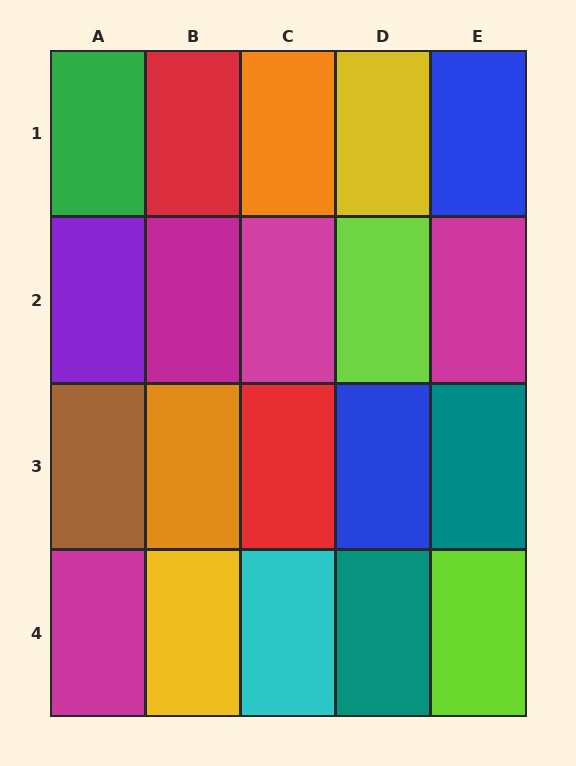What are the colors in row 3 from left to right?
Brown, orange, red, blue, teal.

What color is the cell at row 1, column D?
Yellow.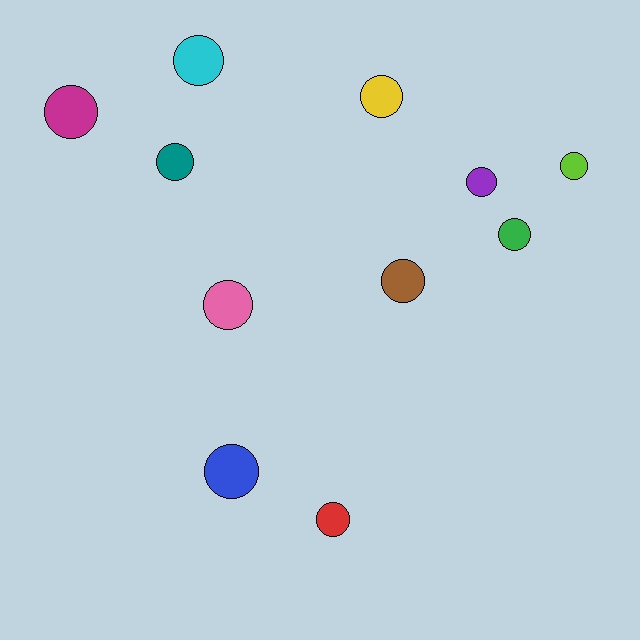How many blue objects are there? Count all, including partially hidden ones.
There is 1 blue object.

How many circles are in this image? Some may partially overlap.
There are 11 circles.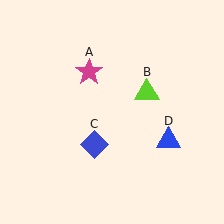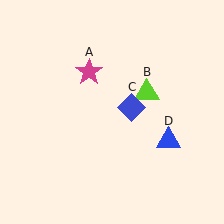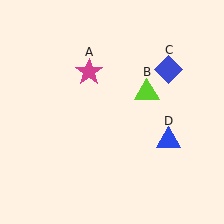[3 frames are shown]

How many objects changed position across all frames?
1 object changed position: blue diamond (object C).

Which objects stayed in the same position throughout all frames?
Magenta star (object A) and lime triangle (object B) and blue triangle (object D) remained stationary.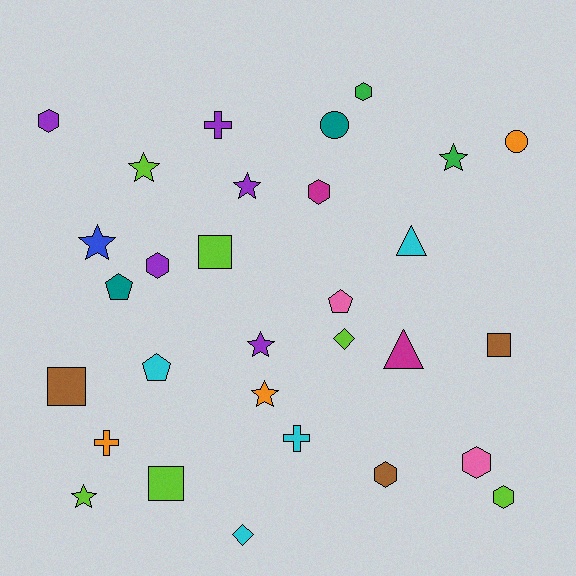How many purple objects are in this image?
There are 5 purple objects.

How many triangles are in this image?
There are 2 triangles.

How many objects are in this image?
There are 30 objects.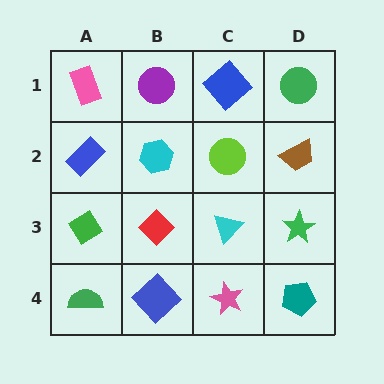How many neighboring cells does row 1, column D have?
2.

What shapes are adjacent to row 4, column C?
A cyan triangle (row 3, column C), a blue diamond (row 4, column B), a teal pentagon (row 4, column D).